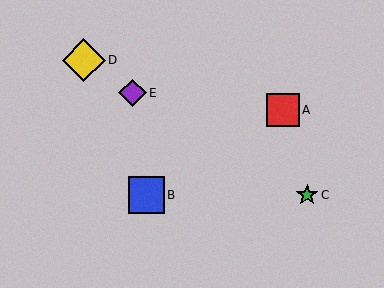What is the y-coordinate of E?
Object E is at y≈93.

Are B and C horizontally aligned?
Yes, both are at y≈195.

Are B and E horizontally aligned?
No, B is at y≈195 and E is at y≈93.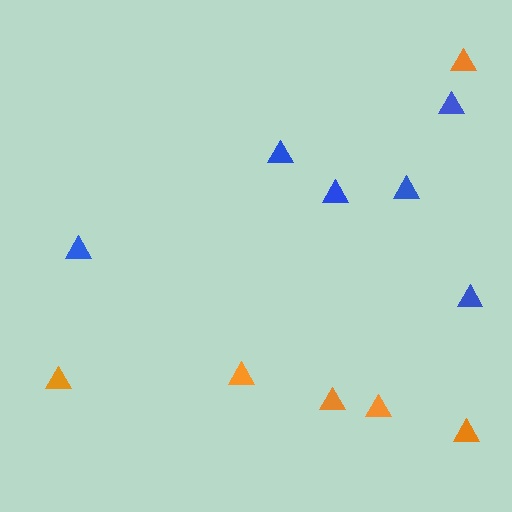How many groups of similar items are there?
There are 2 groups: one group of orange triangles (6) and one group of blue triangles (6).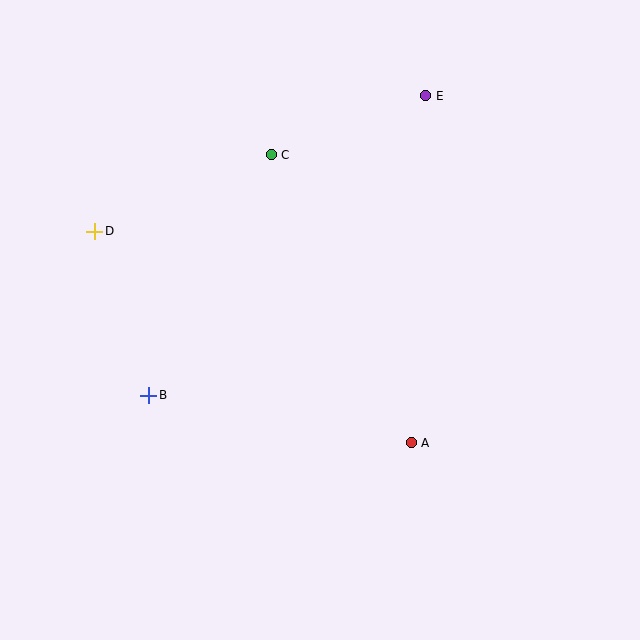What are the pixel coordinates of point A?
Point A is at (411, 443).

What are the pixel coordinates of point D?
Point D is at (95, 231).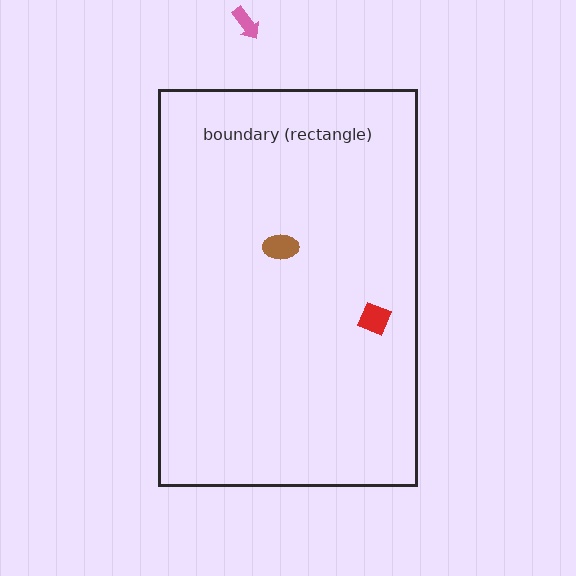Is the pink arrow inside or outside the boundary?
Outside.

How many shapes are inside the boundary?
2 inside, 1 outside.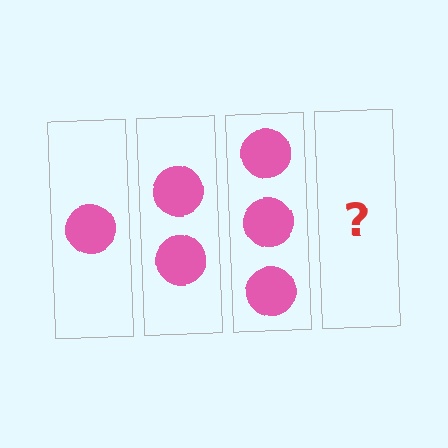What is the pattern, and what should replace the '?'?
The pattern is that each step adds one more circle. The '?' should be 4 circles.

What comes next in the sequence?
The next element should be 4 circles.